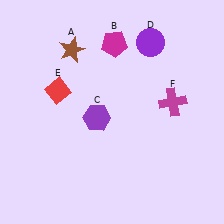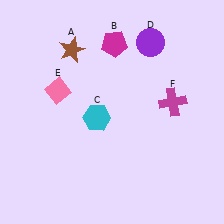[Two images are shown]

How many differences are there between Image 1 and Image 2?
There are 2 differences between the two images.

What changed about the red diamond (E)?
In Image 1, E is red. In Image 2, it changed to pink.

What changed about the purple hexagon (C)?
In Image 1, C is purple. In Image 2, it changed to cyan.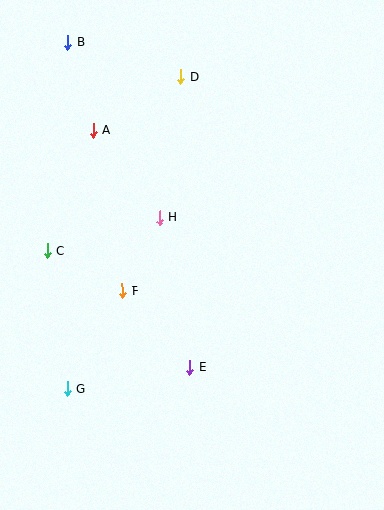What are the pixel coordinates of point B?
Point B is at (67, 42).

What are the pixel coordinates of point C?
Point C is at (47, 251).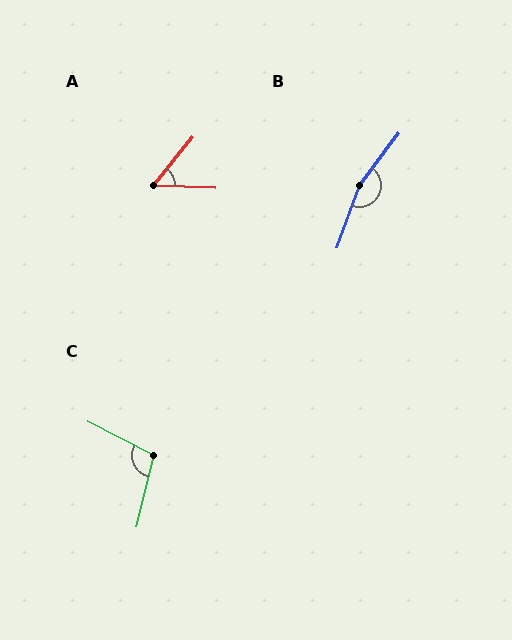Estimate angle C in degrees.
Approximately 103 degrees.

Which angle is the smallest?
A, at approximately 53 degrees.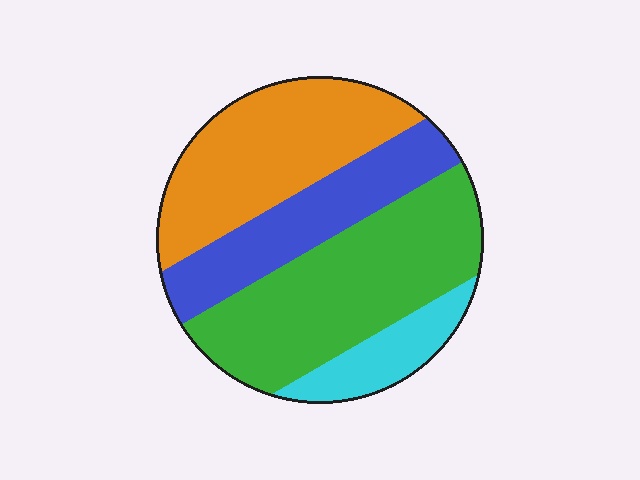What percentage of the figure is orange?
Orange takes up between a quarter and a half of the figure.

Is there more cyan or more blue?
Blue.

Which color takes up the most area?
Green, at roughly 40%.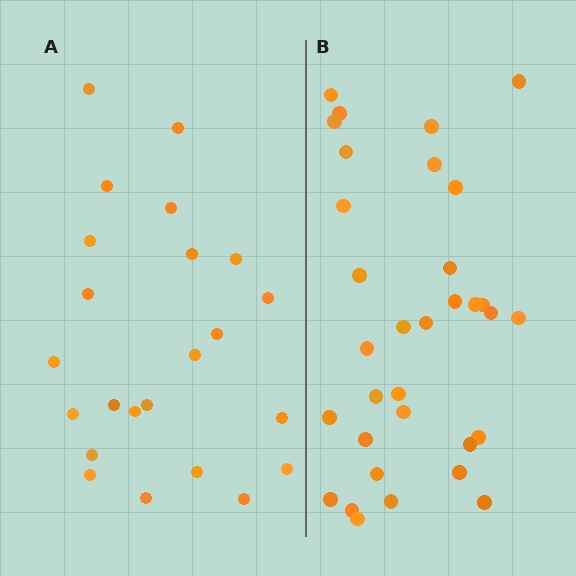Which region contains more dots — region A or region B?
Region B (the right region) has more dots.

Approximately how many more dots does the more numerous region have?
Region B has roughly 10 or so more dots than region A.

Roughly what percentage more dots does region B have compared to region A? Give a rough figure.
About 45% more.